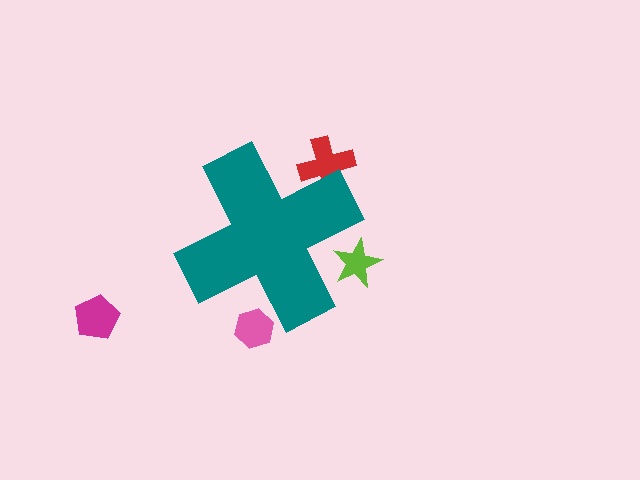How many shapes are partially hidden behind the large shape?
3 shapes are partially hidden.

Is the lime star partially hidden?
Yes, the lime star is partially hidden behind the teal cross.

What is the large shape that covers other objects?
A teal cross.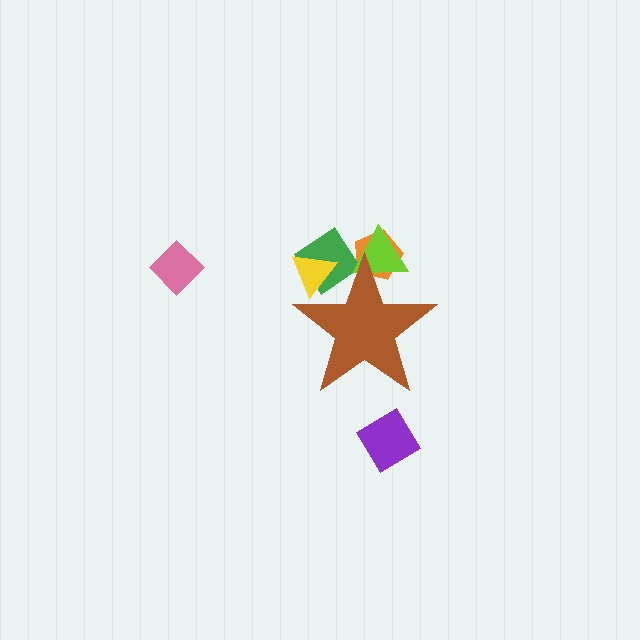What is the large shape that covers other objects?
A brown star.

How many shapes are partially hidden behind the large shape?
4 shapes are partially hidden.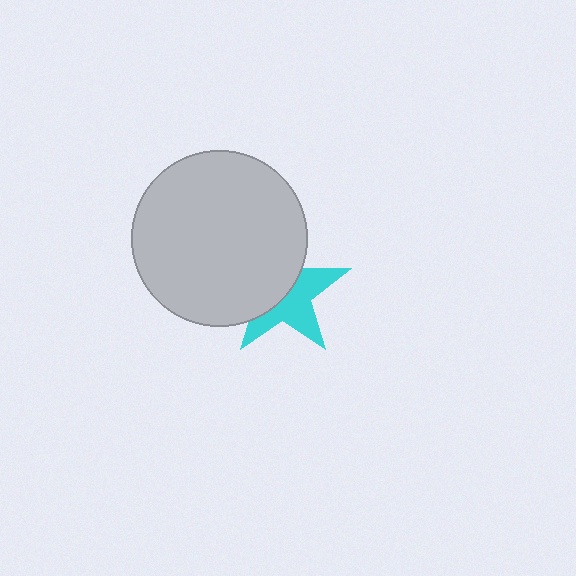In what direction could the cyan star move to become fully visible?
The cyan star could move toward the lower-right. That would shift it out from behind the light gray circle entirely.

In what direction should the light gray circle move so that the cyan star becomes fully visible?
The light gray circle should move toward the upper-left. That is the shortest direction to clear the overlap and leave the cyan star fully visible.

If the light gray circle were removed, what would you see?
You would see the complete cyan star.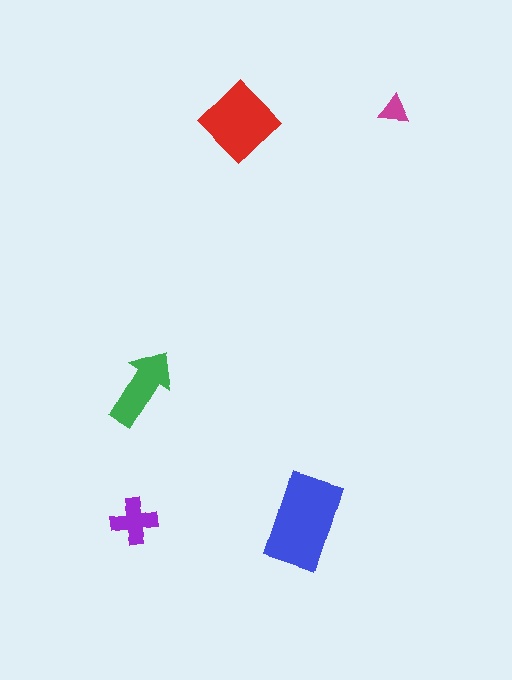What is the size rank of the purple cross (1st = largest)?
4th.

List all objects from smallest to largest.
The magenta triangle, the purple cross, the green arrow, the red diamond, the blue rectangle.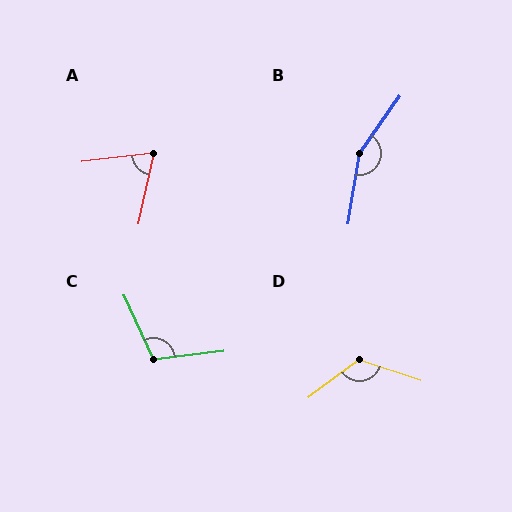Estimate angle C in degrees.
Approximately 108 degrees.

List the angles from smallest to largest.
A (71°), C (108°), D (125°), B (154°).